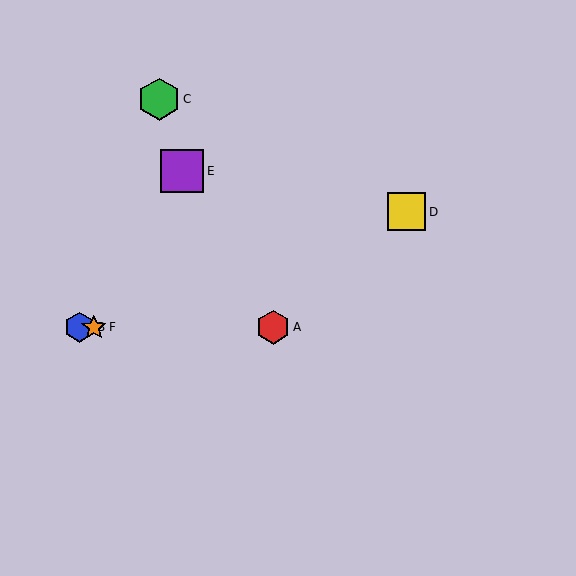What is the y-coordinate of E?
Object E is at y≈171.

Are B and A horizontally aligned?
Yes, both are at y≈327.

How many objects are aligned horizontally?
3 objects (A, B, F) are aligned horizontally.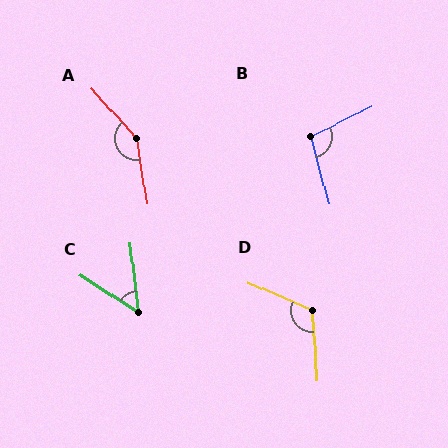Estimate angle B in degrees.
Approximately 100 degrees.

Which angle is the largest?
A, at approximately 147 degrees.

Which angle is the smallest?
C, at approximately 51 degrees.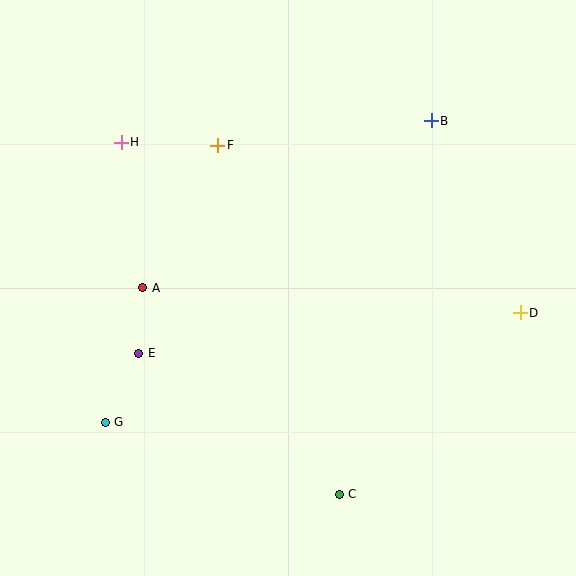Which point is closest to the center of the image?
Point A at (143, 288) is closest to the center.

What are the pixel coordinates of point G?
Point G is at (105, 422).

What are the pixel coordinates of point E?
Point E is at (139, 353).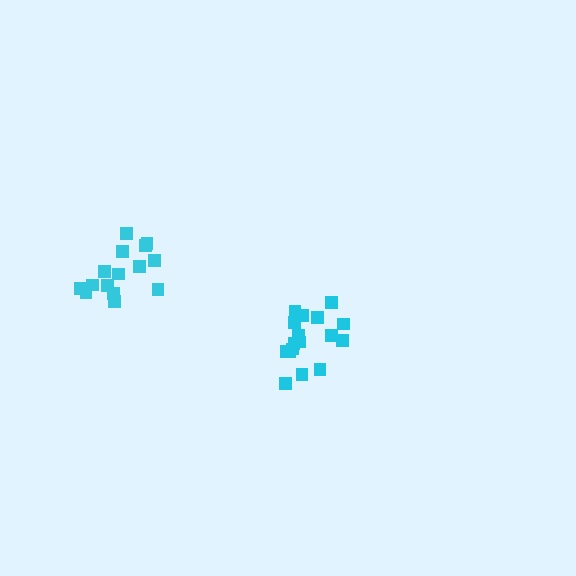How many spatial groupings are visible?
There are 2 spatial groupings.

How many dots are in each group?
Group 1: 17 dots, Group 2: 15 dots (32 total).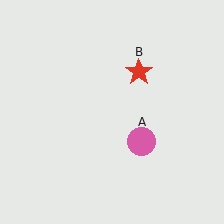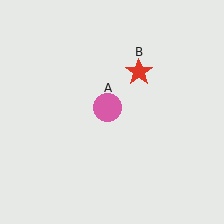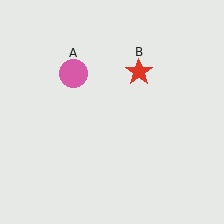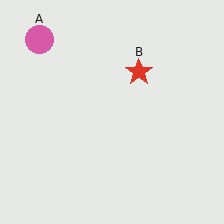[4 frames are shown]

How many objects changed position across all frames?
1 object changed position: pink circle (object A).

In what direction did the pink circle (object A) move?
The pink circle (object A) moved up and to the left.